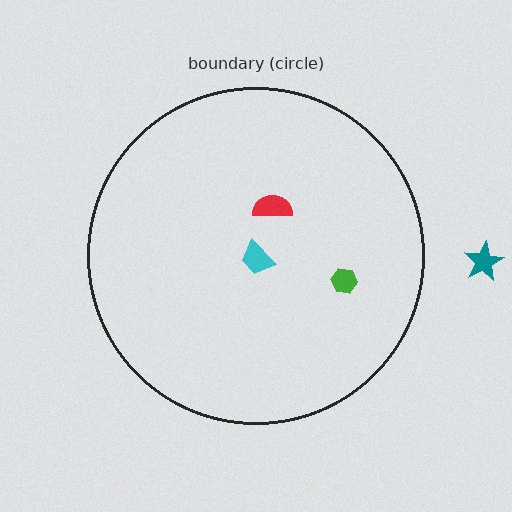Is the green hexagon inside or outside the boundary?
Inside.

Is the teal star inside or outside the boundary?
Outside.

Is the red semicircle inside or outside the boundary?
Inside.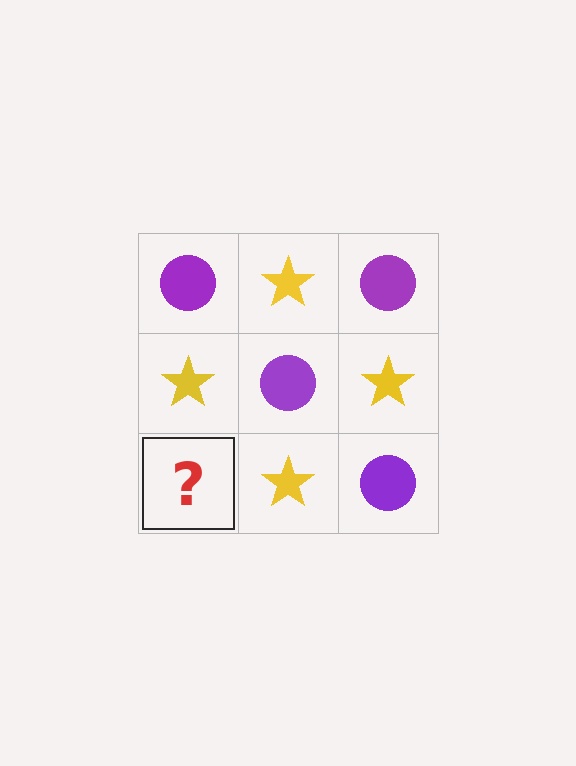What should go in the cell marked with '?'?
The missing cell should contain a purple circle.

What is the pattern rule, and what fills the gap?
The rule is that it alternates purple circle and yellow star in a checkerboard pattern. The gap should be filled with a purple circle.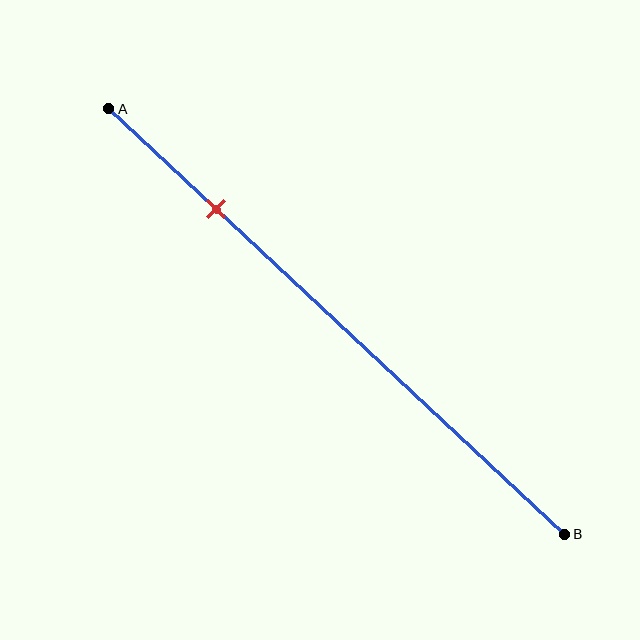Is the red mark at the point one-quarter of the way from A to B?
Yes, the mark is approximately at the one-quarter point.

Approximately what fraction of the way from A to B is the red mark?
The red mark is approximately 25% of the way from A to B.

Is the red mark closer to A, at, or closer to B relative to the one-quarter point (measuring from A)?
The red mark is approximately at the one-quarter point of segment AB.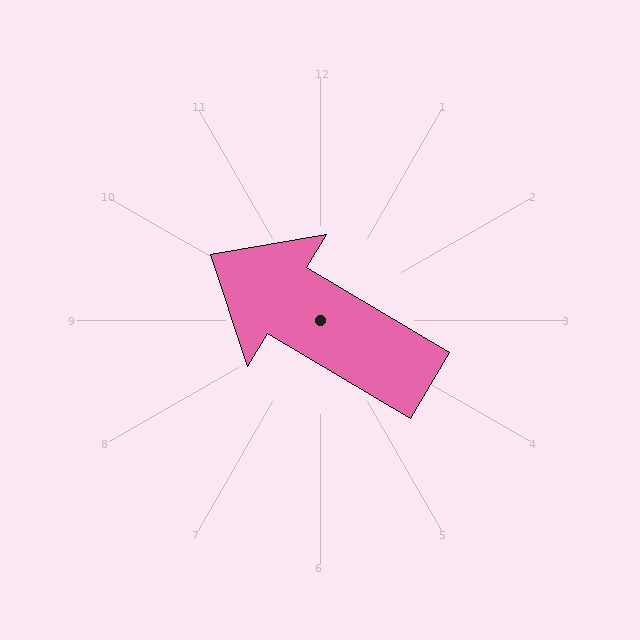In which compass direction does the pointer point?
Northwest.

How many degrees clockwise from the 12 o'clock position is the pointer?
Approximately 301 degrees.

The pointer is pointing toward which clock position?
Roughly 10 o'clock.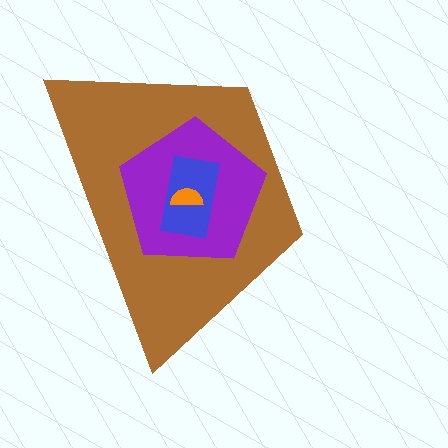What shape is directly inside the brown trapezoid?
The purple pentagon.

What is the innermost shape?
The orange semicircle.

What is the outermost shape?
The brown trapezoid.